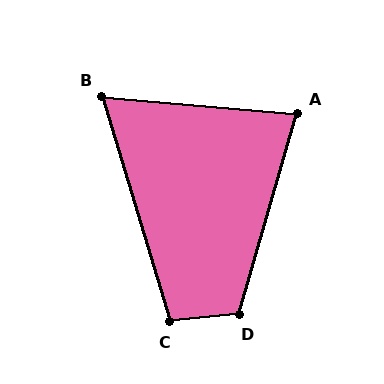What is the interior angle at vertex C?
Approximately 101 degrees (obtuse).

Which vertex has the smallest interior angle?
B, at approximately 68 degrees.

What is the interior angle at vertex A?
Approximately 79 degrees (acute).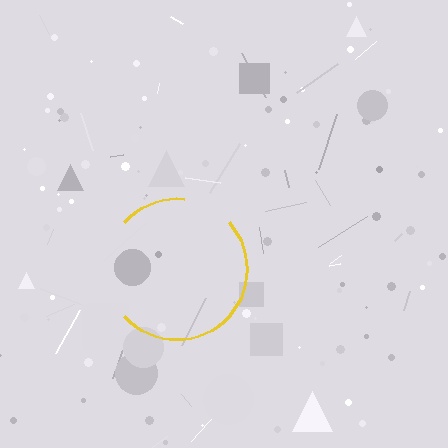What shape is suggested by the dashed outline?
The dashed outline suggests a circle.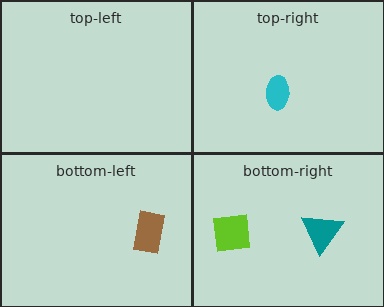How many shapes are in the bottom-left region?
1.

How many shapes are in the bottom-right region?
2.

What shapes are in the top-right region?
The cyan ellipse.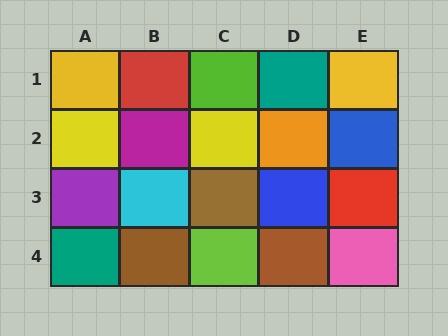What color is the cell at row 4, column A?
Teal.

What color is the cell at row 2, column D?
Orange.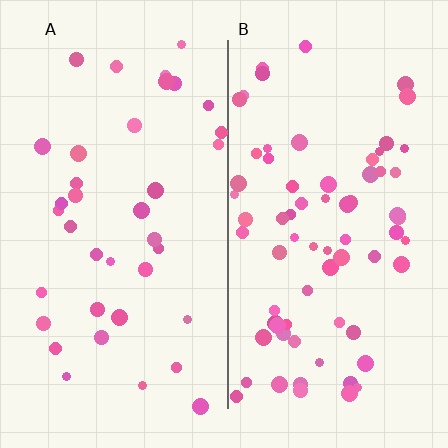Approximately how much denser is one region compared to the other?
Approximately 1.9× — region B over region A.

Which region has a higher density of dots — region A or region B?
B (the right).